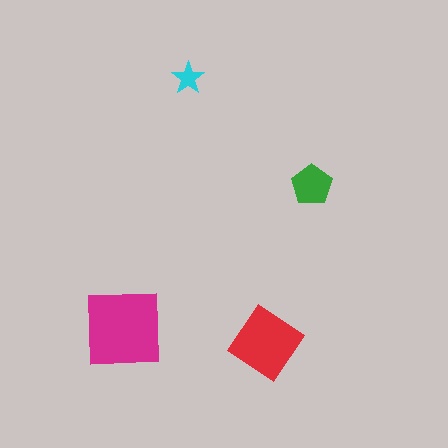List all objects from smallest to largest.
The cyan star, the green pentagon, the red diamond, the magenta square.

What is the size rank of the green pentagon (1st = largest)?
3rd.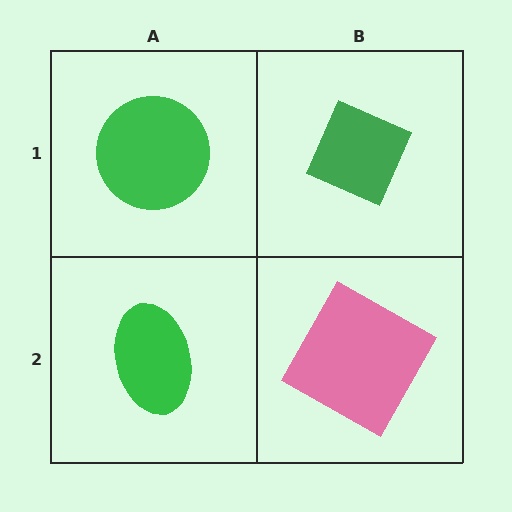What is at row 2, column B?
A pink square.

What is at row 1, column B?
A green diamond.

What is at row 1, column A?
A green circle.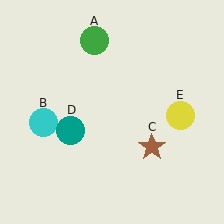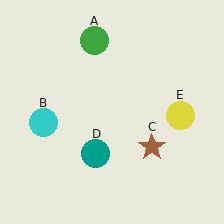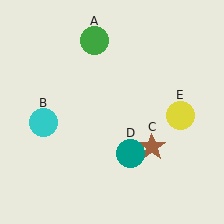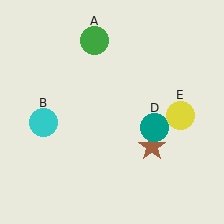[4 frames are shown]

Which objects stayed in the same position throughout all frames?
Green circle (object A) and cyan circle (object B) and brown star (object C) and yellow circle (object E) remained stationary.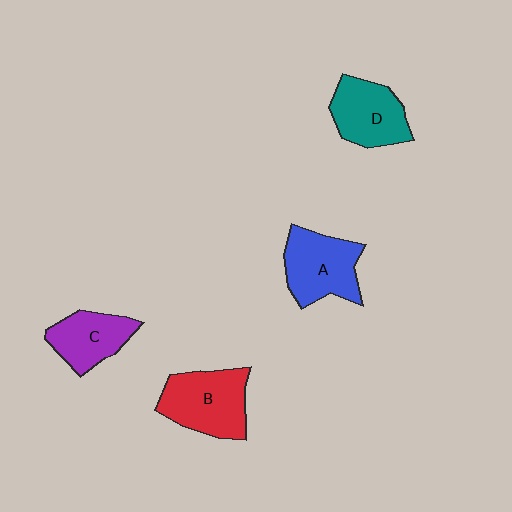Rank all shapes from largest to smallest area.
From largest to smallest: B (red), A (blue), D (teal), C (purple).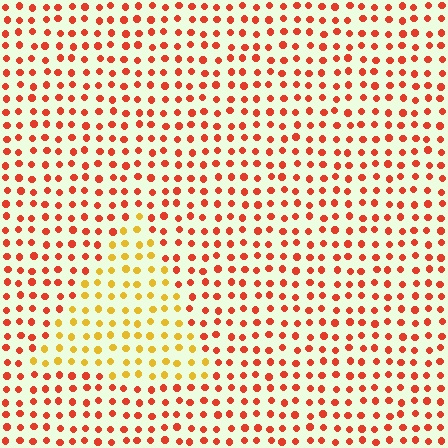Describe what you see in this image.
The image is filled with small red elements in a uniform arrangement. A triangle-shaped region is visible where the elements are tinted to a slightly different hue, forming a subtle color boundary.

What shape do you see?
I see a triangle.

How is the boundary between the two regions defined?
The boundary is defined purely by a slight shift in hue (about 40 degrees). Spacing, size, and orientation are identical on both sides.